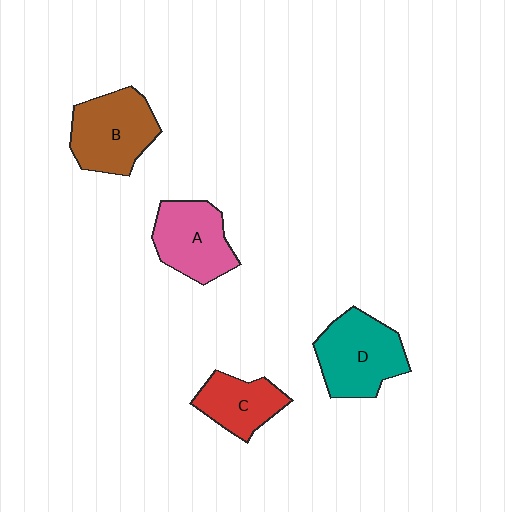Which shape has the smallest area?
Shape C (red).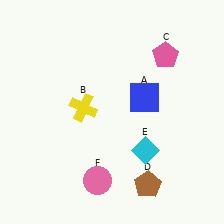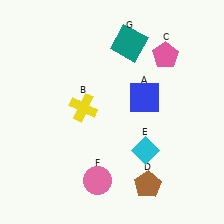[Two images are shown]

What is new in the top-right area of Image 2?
A teal square (G) was added in the top-right area of Image 2.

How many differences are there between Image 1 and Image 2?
There is 1 difference between the two images.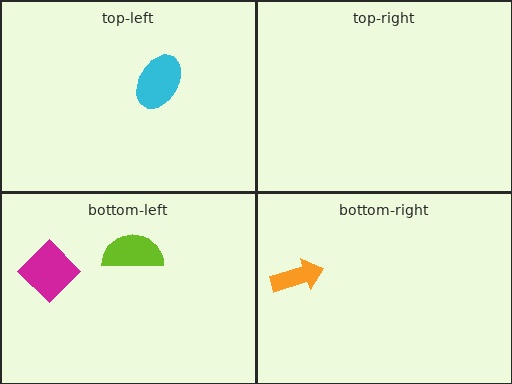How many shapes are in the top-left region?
1.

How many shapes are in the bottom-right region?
1.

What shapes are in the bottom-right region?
The orange arrow.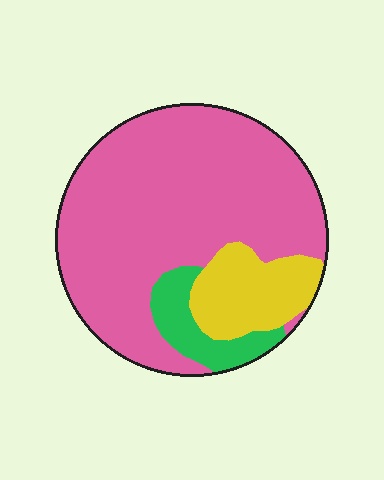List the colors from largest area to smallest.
From largest to smallest: pink, yellow, green.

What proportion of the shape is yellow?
Yellow takes up less than a quarter of the shape.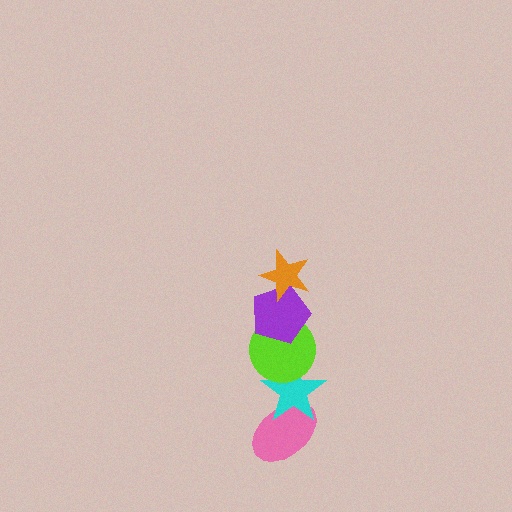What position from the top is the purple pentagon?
The purple pentagon is 2nd from the top.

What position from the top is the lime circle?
The lime circle is 3rd from the top.